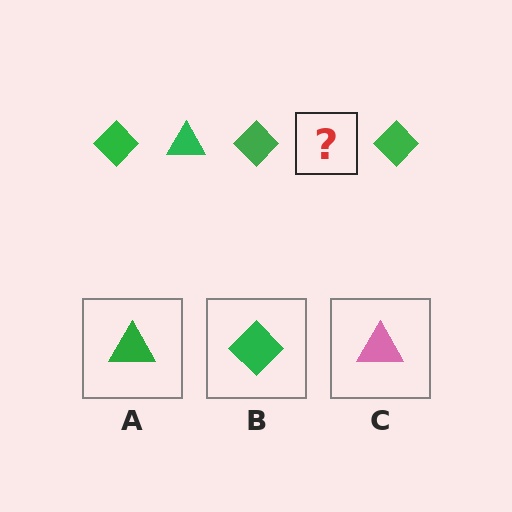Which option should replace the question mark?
Option A.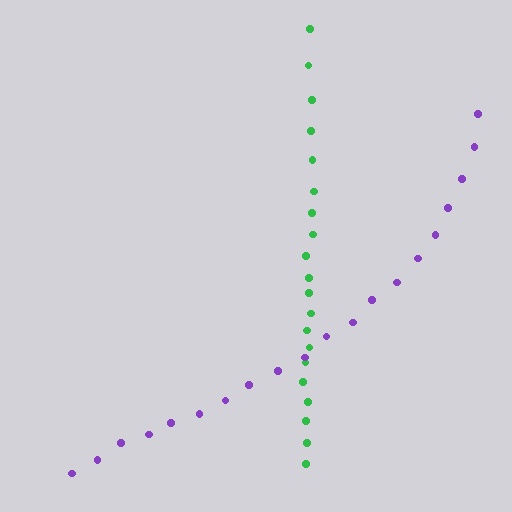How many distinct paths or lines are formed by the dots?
There are 2 distinct paths.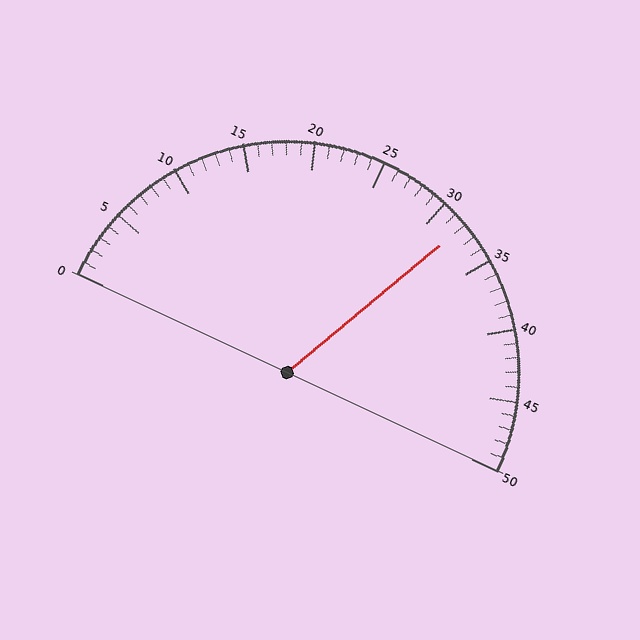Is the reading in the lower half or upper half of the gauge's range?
The reading is in the upper half of the range (0 to 50).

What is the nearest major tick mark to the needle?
The nearest major tick mark is 30.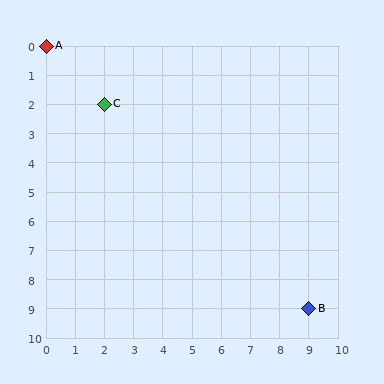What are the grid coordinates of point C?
Point C is at grid coordinates (2, 2).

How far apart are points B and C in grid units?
Points B and C are 7 columns and 7 rows apart (about 9.9 grid units diagonally).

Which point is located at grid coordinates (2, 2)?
Point C is at (2, 2).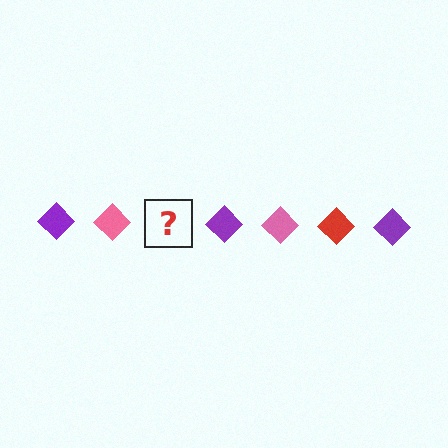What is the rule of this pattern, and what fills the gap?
The rule is that the pattern cycles through purple, pink, red diamonds. The gap should be filled with a red diamond.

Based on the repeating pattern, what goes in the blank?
The blank should be a red diamond.